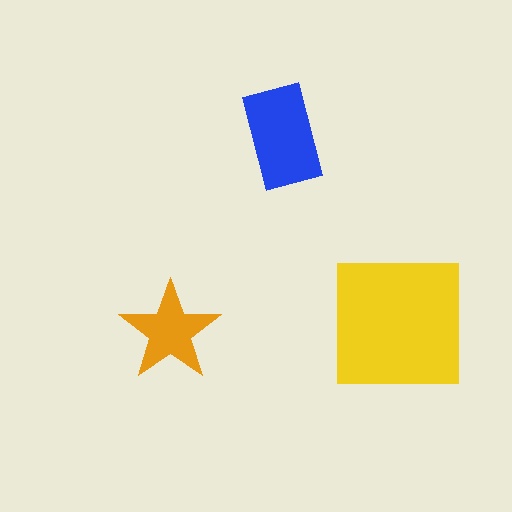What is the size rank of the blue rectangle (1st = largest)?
2nd.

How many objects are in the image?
There are 3 objects in the image.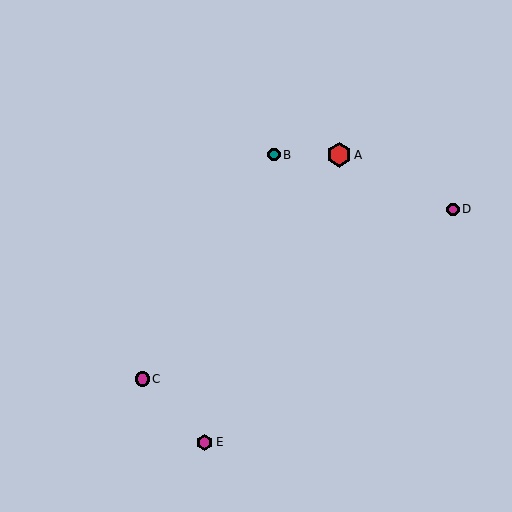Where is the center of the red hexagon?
The center of the red hexagon is at (339, 155).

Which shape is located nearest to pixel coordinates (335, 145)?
The red hexagon (labeled A) at (339, 155) is nearest to that location.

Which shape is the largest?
The red hexagon (labeled A) is the largest.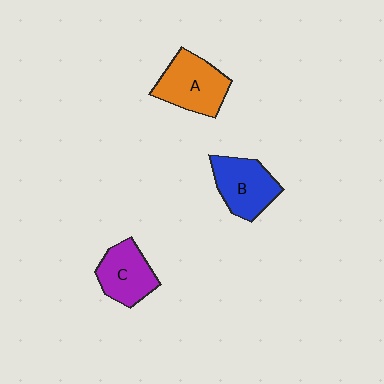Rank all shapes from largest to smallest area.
From largest to smallest: A (orange), B (blue), C (purple).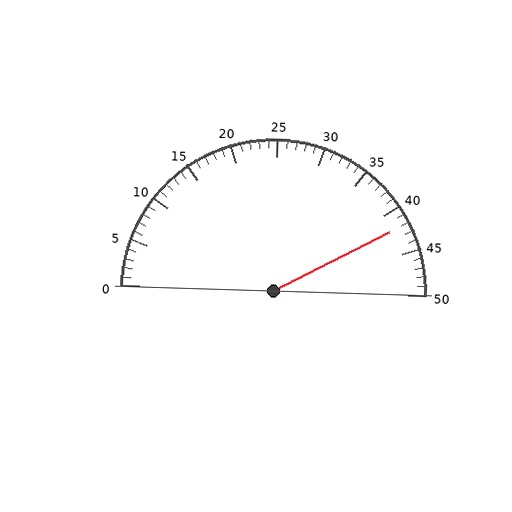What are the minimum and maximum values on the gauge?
The gauge ranges from 0 to 50.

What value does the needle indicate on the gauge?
The needle indicates approximately 42.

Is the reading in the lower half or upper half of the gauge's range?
The reading is in the upper half of the range (0 to 50).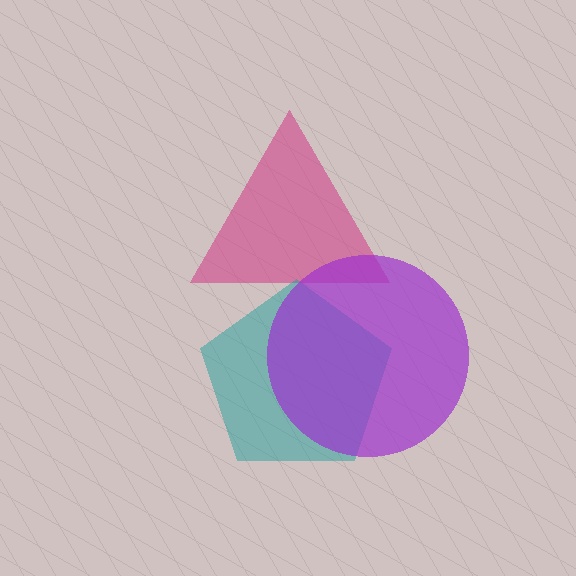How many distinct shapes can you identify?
There are 3 distinct shapes: a magenta triangle, a teal pentagon, a purple circle.